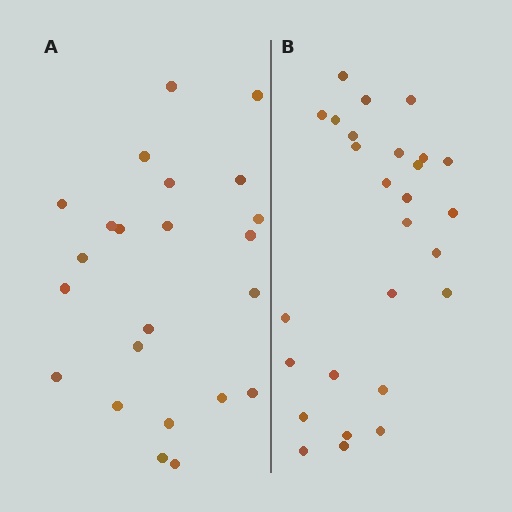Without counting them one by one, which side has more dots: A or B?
Region B (the right region) has more dots.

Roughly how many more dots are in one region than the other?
Region B has about 4 more dots than region A.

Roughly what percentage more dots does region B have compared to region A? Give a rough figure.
About 15% more.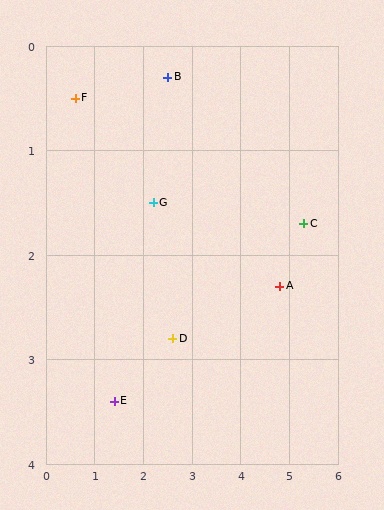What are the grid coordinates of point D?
Point D is at approximately (2.6, 2.8).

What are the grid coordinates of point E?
Point E is at approximately (1.4, 3.4).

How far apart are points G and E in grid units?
Points G and E are about 2.1 grid units apart.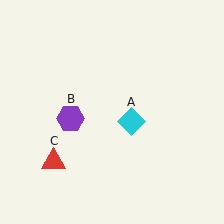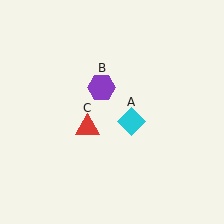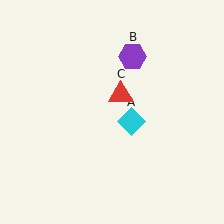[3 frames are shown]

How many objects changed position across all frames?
2 objects changed position: purple hexagon (object B), red triangle (object C).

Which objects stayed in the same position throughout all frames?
Cyan diamond (object A) remained stationary.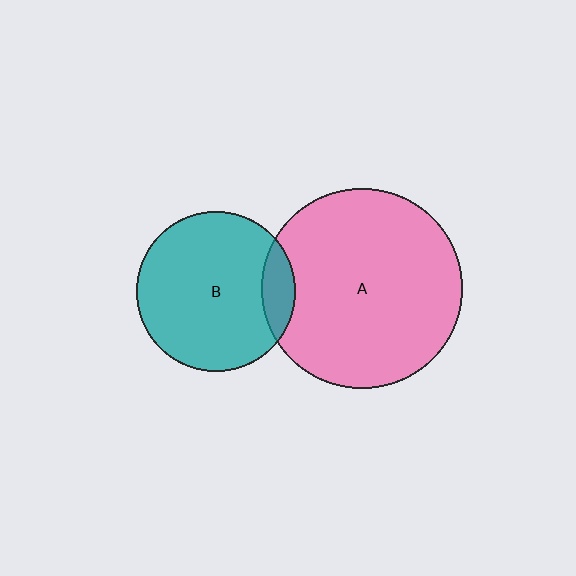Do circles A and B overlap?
Yes.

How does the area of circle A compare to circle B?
Approximately 1.6 times.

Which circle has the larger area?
Circle A (pink).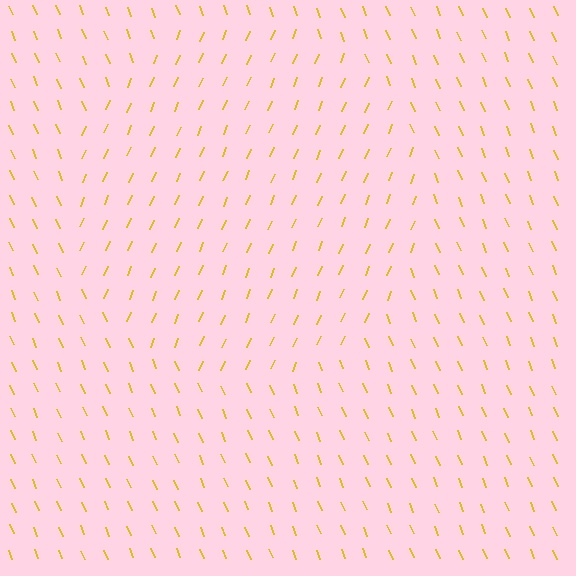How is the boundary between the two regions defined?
The boundary is defined purely by a change in line orientation (approximately 45 degrees difference). All lines are the same color and thickness.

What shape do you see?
I see a circle.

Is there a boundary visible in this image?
Yes, there is a texture boundary formed by a change in line orientation.